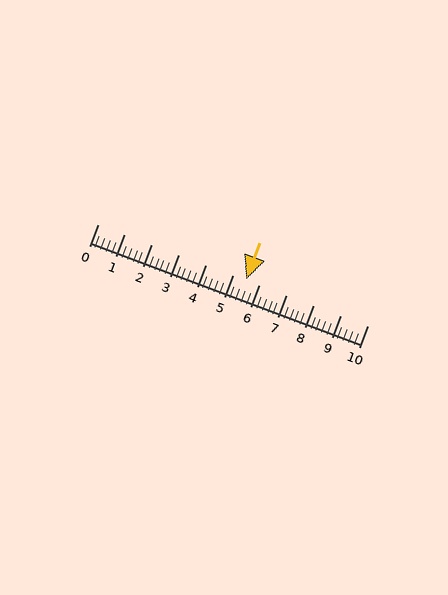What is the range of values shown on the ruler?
The ruler shows values from 0 to 10.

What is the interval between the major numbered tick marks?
The major tick marks are spaced 1 units apart.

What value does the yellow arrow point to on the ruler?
The yellow arrow points to approximately 5.5.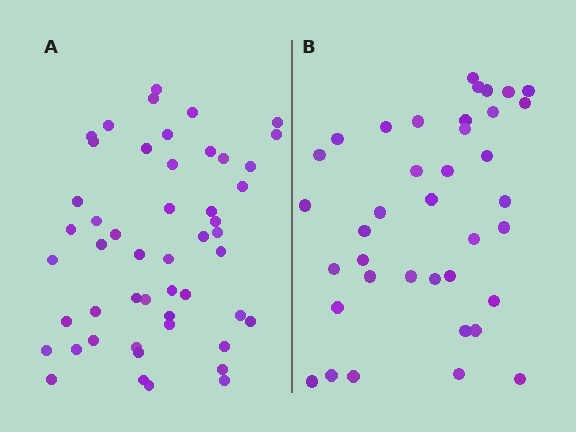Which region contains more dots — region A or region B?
Region A (the left region) has more dots.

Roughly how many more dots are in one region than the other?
Region A has roughly 12 or so more dots than region B.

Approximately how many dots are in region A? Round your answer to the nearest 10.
About 50 dots.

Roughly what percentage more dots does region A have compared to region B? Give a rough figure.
About 30% more.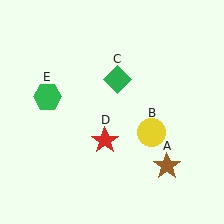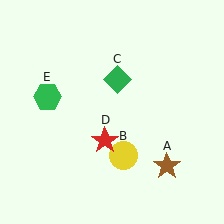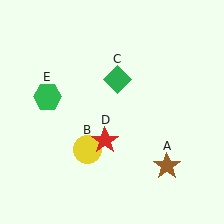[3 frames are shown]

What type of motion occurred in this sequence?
The yellow circle (object B) rotated clockwise around the center of the scene.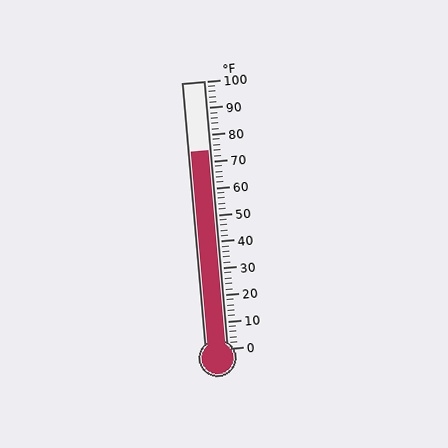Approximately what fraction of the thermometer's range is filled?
The thermometer is filled to approximately 75% of its range.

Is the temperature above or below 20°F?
The temperature is above 20°F.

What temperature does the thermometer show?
The thermometer shows approximately 74°F.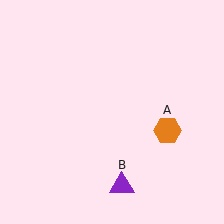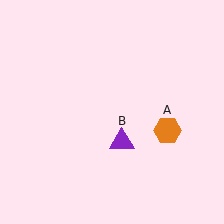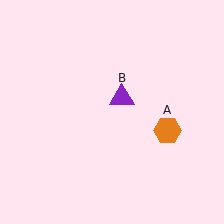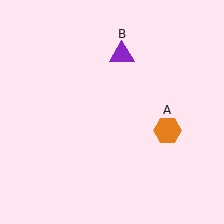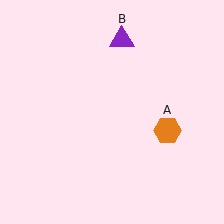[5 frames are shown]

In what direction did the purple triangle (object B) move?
The purple triangle (object B) moved up.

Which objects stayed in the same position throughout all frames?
Orange hexagon (object A) remained stationary.